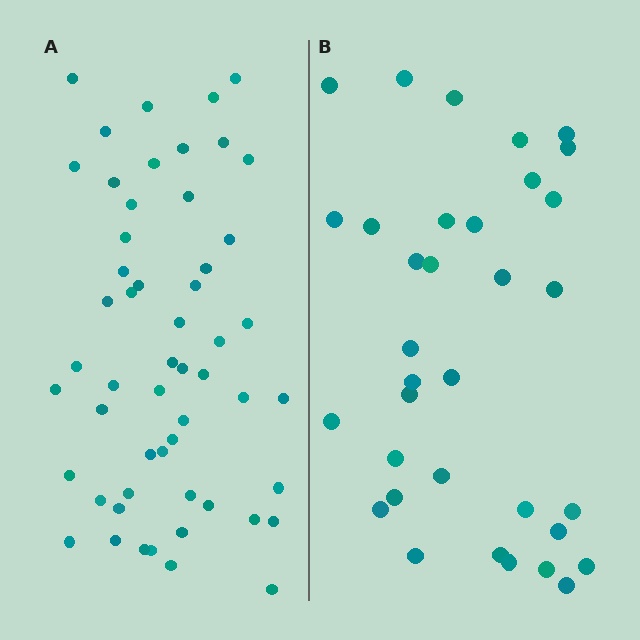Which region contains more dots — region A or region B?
Region A (the left region) has more dots.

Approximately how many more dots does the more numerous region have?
Region A has approximately 20 more dots than region B.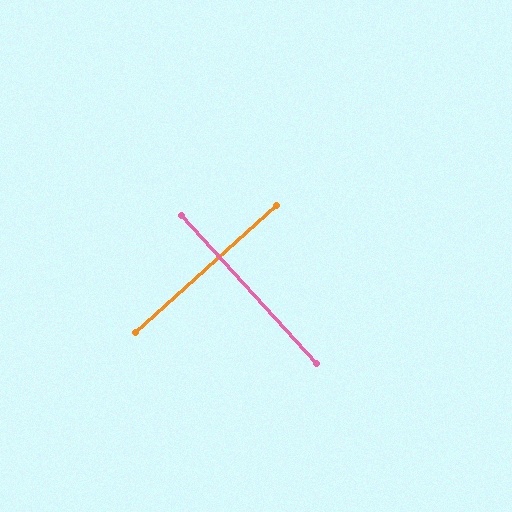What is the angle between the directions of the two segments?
Approximately 90 degrees.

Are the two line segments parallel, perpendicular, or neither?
Perpendicular — they meet at approximately 90°.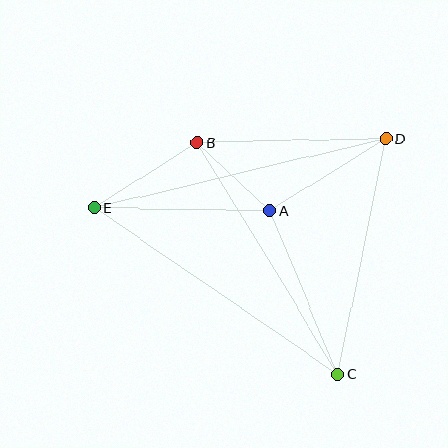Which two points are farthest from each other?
Points D and E are farthest from each other.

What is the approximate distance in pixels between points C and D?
The distance between C and D is approximately 240 pixels.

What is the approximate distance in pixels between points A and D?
The distance between A and D is approximately 137 pixels.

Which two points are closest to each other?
Points A and B are closest to each other.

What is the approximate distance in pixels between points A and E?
The distance between A and E is approximately 175 pixels.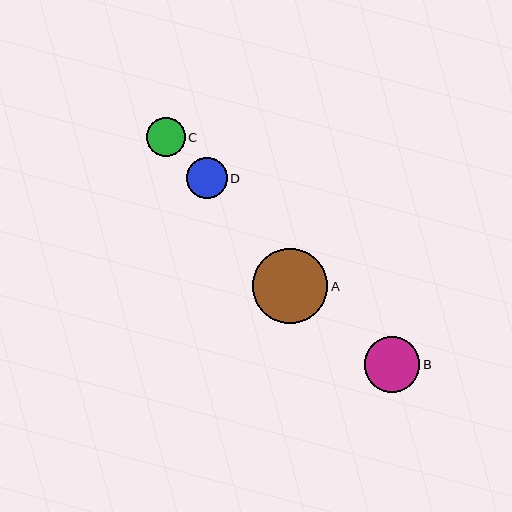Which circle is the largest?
Circle A is the largest with a size of approximately 75 pixels.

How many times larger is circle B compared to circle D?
Circle B is approximately 1.4 times the size of circle D.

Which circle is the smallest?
Circle C is the smallest with a size of approximately 39 pixels.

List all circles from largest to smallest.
From largest to smallest: A, B, D, C.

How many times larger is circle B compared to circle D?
Circle B is approximately 1.4 times the size of circle D.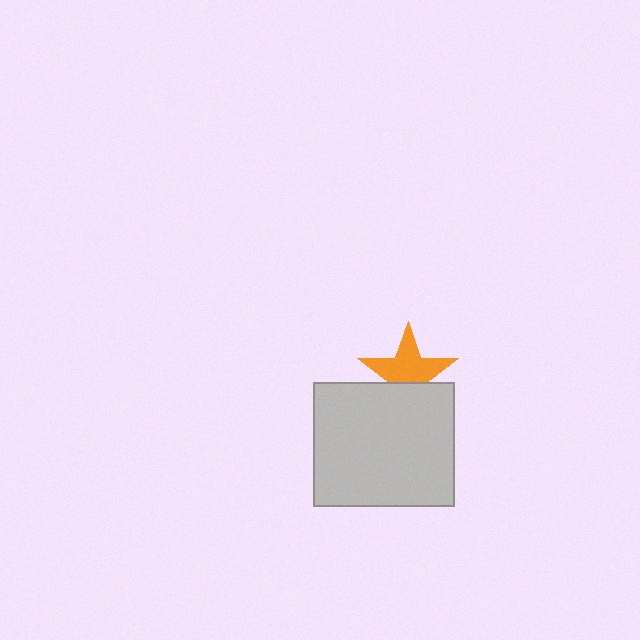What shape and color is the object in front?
The object in front is a light gray rectangle.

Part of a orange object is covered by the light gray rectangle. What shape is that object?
It is a star.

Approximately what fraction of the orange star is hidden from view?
Roughly 36% of the orange star is hidden behind the light gray rectangle.